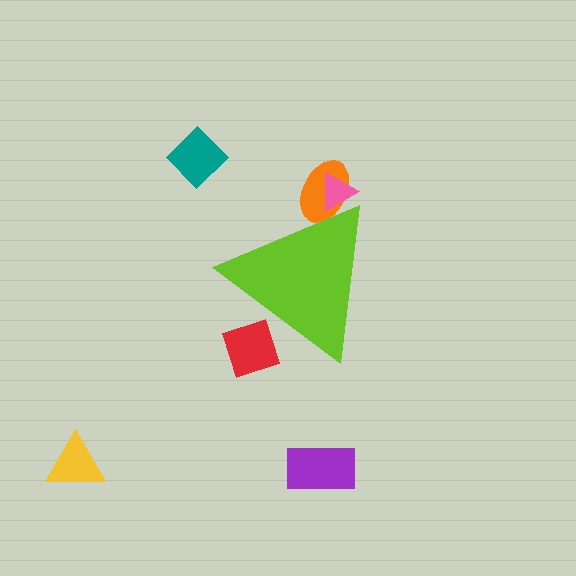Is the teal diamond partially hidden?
No, the teal diamond is fully visible.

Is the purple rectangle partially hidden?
No, the purple rectangle is fully visible.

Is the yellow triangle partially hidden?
No, the yellow triangle is fully visible.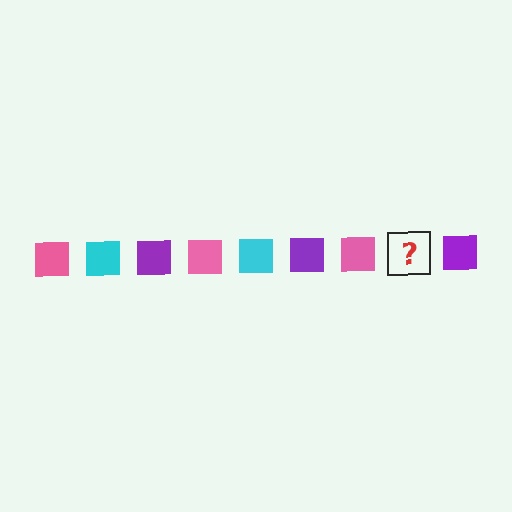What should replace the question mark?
The question mark should be replaced with a cyan square.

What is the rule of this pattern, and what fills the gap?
The rule is that the pattern cycles through pink, cyan, purple squares. The gap should be filled with a cyan square.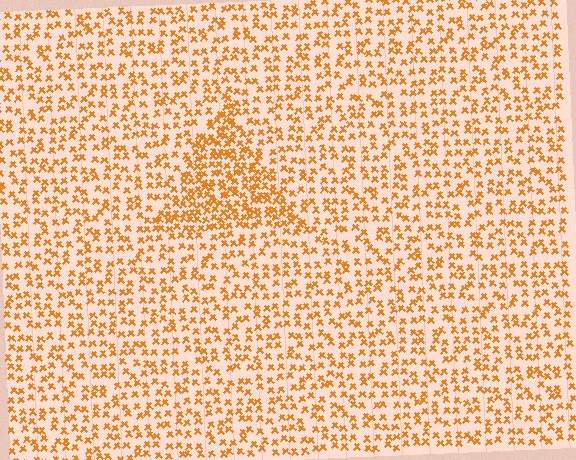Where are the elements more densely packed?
The elements are more densely packed inside the triangle boundary.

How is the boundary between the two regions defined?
The boundary is defined by a change in element density (approximately 1.9x ratio). All elements are the same color, size, and shape.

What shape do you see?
I see a triangle.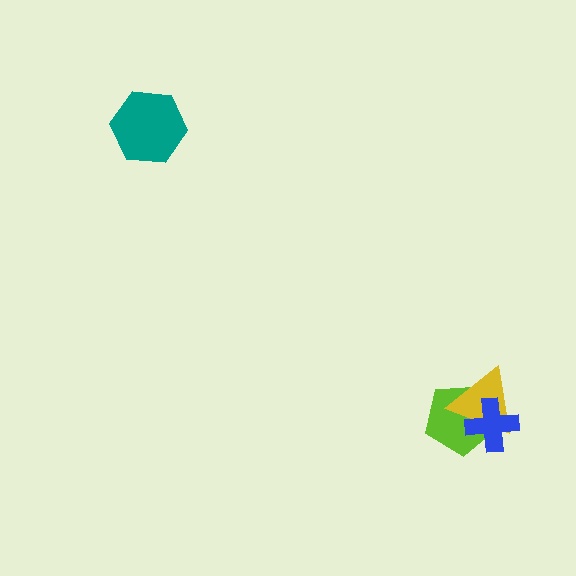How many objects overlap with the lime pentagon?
2 objects overlap with the lime pentagon.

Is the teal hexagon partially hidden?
No, no other shape covers it.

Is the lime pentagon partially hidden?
Yes, it is partially covered by another shape.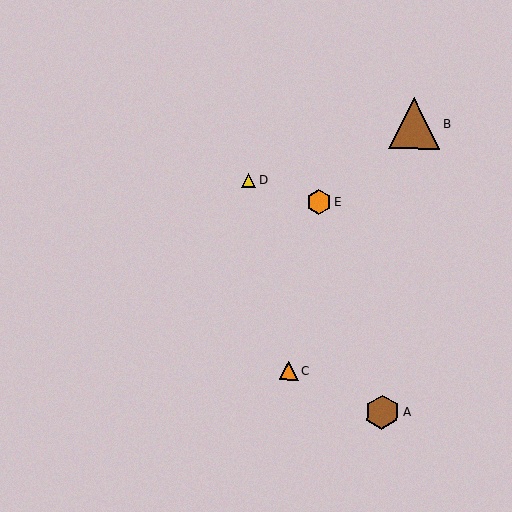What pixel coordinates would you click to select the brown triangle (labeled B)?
Click at (414, 123) to select the brown triangle B.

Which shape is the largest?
The brown triangle (labeled B) is the largest.